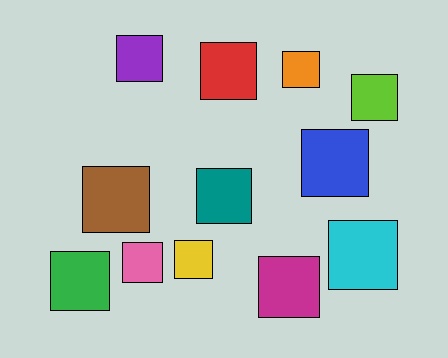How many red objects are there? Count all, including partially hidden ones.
There is 1 red object.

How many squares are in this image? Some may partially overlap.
There are 12 squares.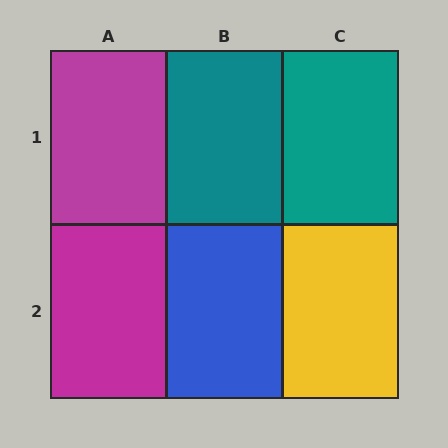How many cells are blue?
1 cell is blue.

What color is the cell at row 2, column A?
Magenta.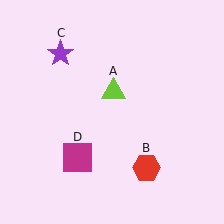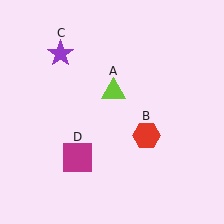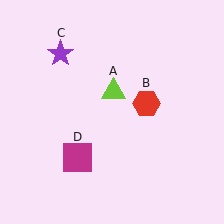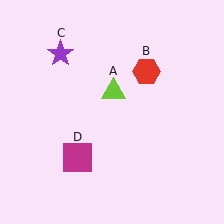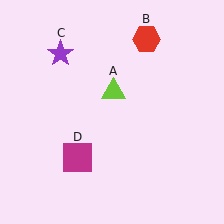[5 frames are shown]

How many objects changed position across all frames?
1 object changed position: red hexagon (object B).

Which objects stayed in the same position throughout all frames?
Lime triangle (object A) and purple star (object C) and magenta square (object D) remained stationary.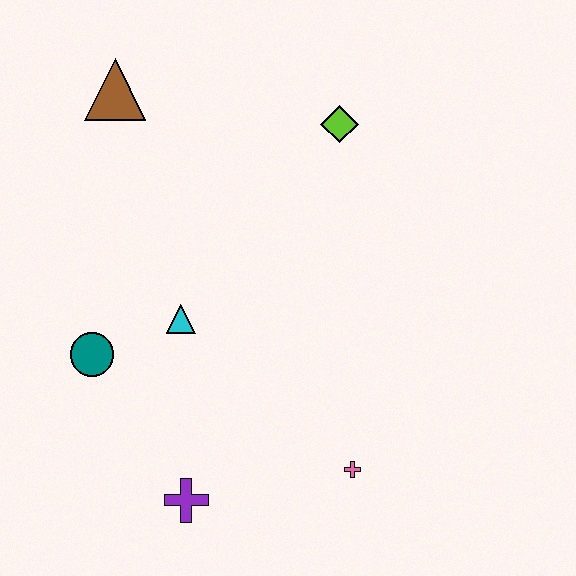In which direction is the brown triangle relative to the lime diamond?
The brown triangle is to the left of the lime diamond.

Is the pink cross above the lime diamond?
No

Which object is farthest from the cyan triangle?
The lime diamond is farthest from the cyan triangle.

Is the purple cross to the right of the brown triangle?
Yes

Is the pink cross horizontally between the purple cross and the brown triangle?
No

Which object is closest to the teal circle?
The cyan triangle is closest to the teal circle.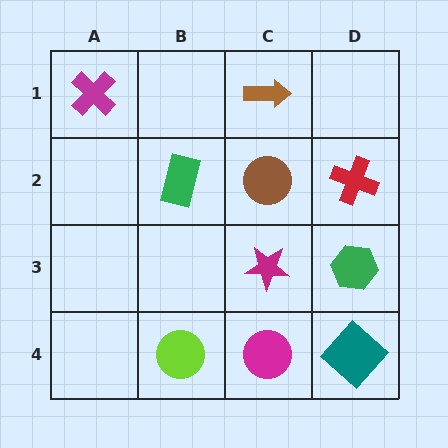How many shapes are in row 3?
2 shapes.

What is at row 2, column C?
A brown circle.